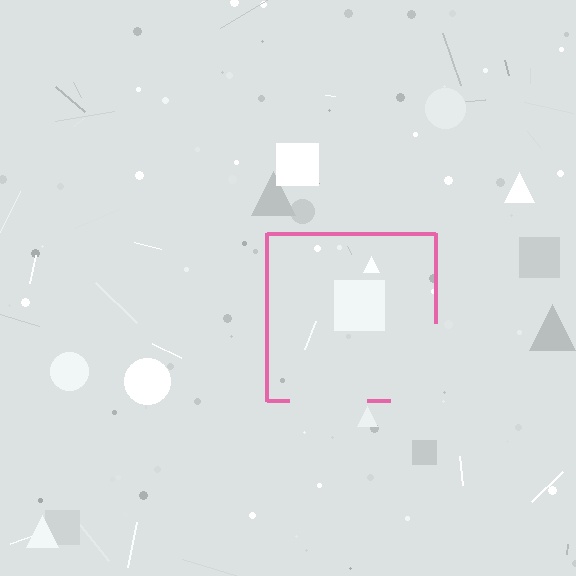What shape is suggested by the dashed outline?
The dashed outline suggests a square.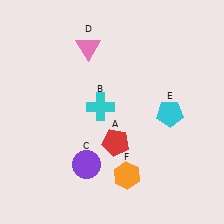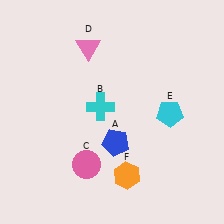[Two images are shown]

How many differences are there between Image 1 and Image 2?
There are 2 differences between the two images.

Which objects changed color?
A changed from red to blue. C changed from purple to pink.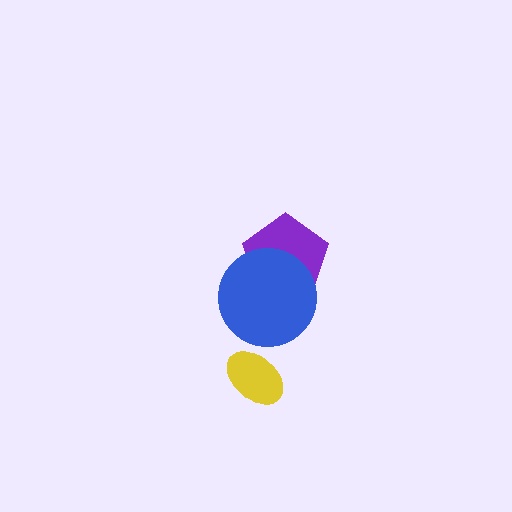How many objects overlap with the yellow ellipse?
0 objects overlap with the yellow ellipse.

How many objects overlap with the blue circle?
1 object overlaps with the blue circle.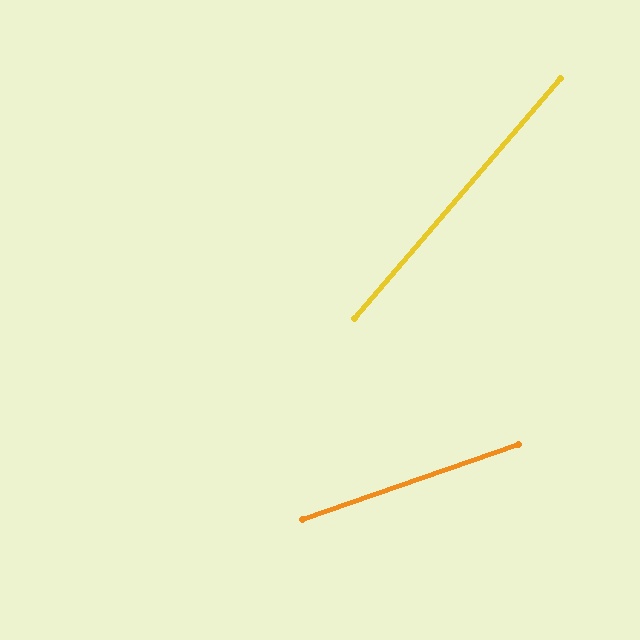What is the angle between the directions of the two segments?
Approximately 30 degrees.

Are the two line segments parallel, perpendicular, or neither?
Neither parallel nor perpendicular — they differ by about 30°.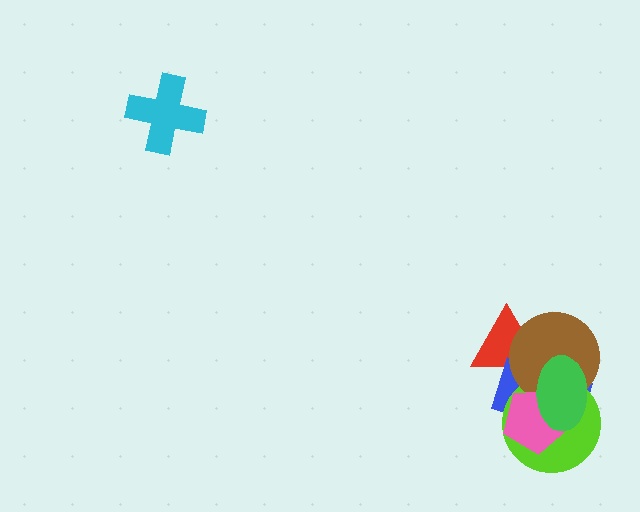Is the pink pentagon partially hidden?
Yes, it is partially covered by another shape.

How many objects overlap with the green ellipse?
4 objects overlap with the green ellipse.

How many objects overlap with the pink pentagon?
4 objects overlap with the pink pentagon.